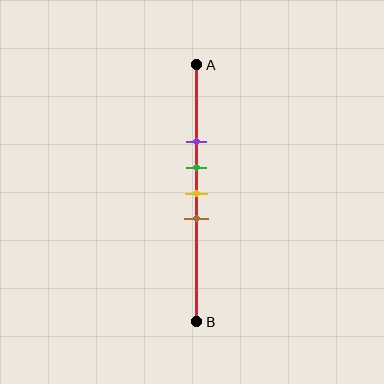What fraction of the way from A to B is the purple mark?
The purple mark is approximately 30% (0.3) of the way from A to B.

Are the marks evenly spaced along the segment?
Yes, the marks are approximately evenly spaced.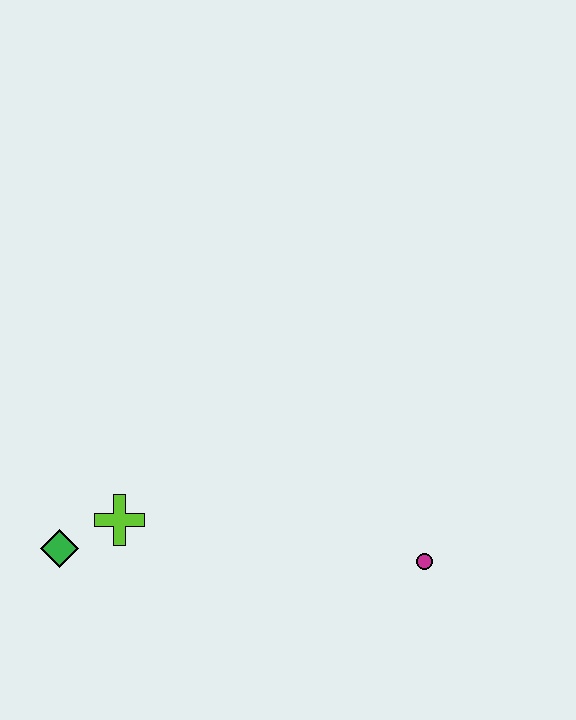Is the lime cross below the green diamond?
No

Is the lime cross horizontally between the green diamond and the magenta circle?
Yes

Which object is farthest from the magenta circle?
The green diamond is farthest from the magenta circle.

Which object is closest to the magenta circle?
The lime cross is closest to the magenta circle.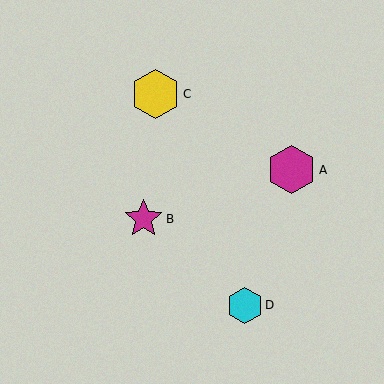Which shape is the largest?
The yellow hexagon (labeled C) is the largest.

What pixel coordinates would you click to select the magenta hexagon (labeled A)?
Click at (292, 170) to select the magenta hexagon A.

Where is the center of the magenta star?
The center of the magenta star is at (144, 219).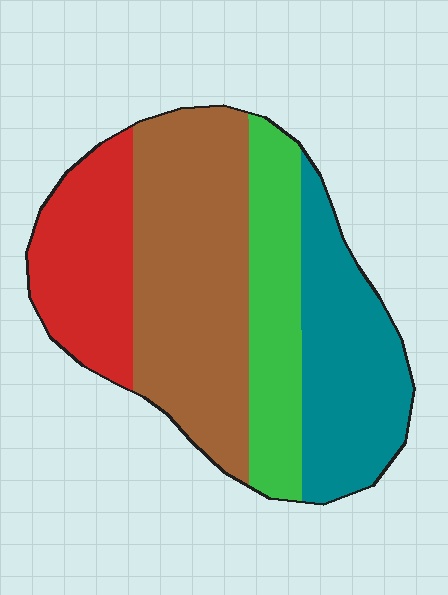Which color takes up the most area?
Brown, at roughly 35%.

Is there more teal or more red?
Teal.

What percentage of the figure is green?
Green covers roughly 20% of the figure.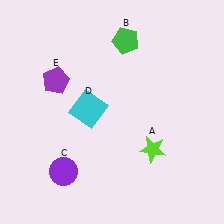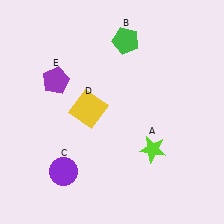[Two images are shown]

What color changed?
The square (D) changed from cyan in Image 1 to yellow in Image 2.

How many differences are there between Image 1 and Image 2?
There is 1 difference between the two images.